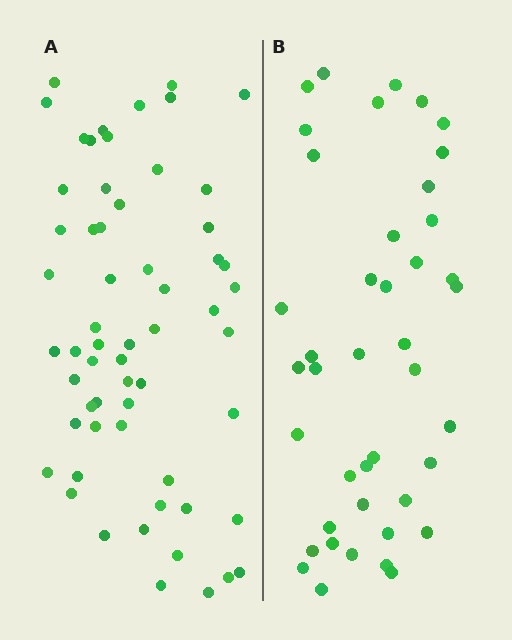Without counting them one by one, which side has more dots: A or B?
Region A (the left region) has more dots.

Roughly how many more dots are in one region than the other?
Region A has approximately 20 more dots than region B.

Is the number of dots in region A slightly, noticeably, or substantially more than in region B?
Region A has noticeably more, but not dramatically so. The ratio is roughly 1.4 to 1.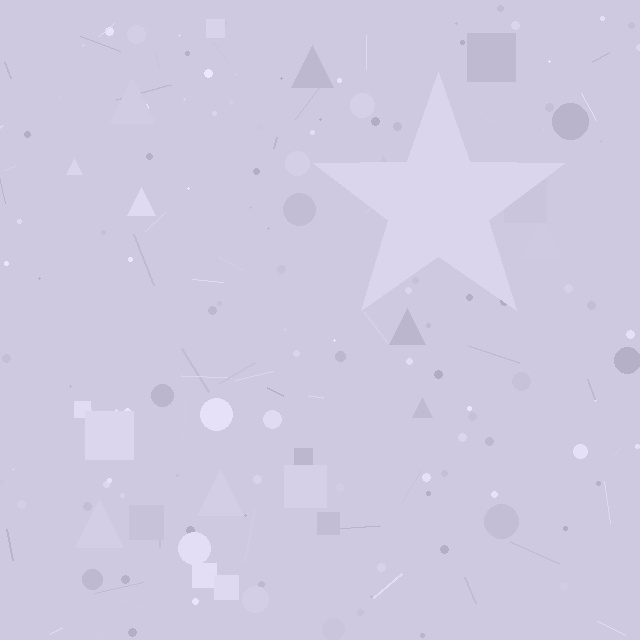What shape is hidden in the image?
A star is hidden in the image.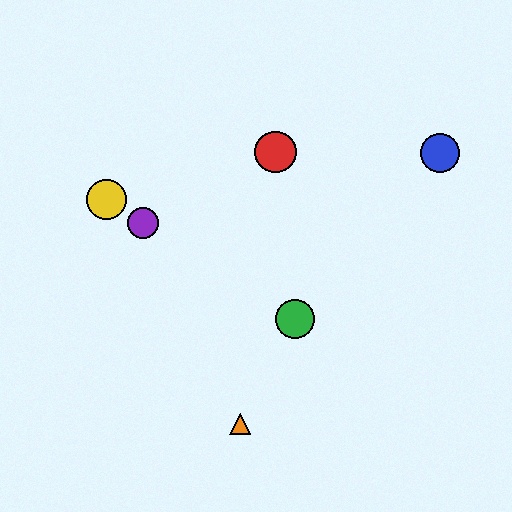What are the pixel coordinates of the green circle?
The green circle is at (295, 319).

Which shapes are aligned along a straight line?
The green circle, the yellow circle, the purple circle are aligned along a straight line.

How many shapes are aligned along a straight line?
3 shapes (the green circle, the yellow circle, the purple circle) are aligned along a straight line.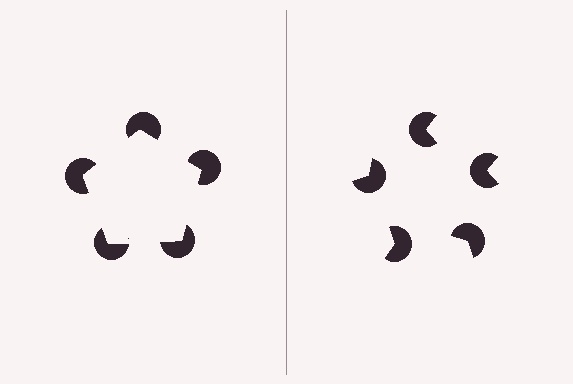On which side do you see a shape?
An illusory pentagon appears on the left side. On the right side the wedge cuts are rotated, so no coherent shape forms.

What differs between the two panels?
The pac-man discs are positioned identically on both sides; only the wedge orientations differ. On the left they align to a pentagon; on the right they are misaligned.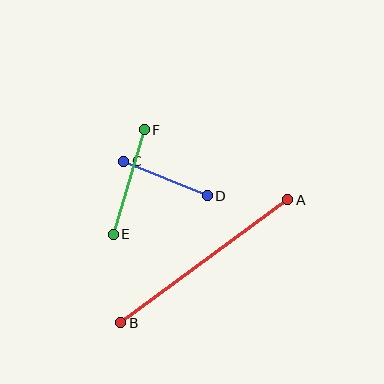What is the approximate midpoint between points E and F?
The midpoint is at approximately (129, 182) pixels.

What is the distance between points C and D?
The distance is approximately 90 pixels.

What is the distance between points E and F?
The distance is approximately 109 pixels.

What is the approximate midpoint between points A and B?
The midpoint is at approximately (204, 261) pixels.